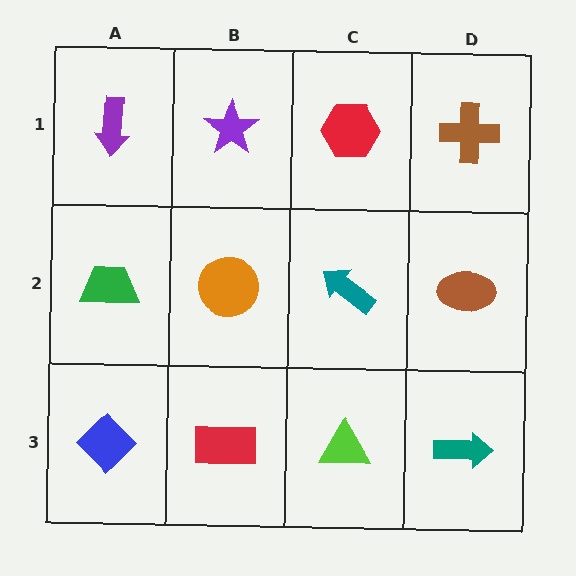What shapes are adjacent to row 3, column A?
A green trapezoid (row 2, column A), a red rectangle (row 3, column B).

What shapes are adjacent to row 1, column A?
A green trapezoid (row 2, column A), a purple star (row 1, column B).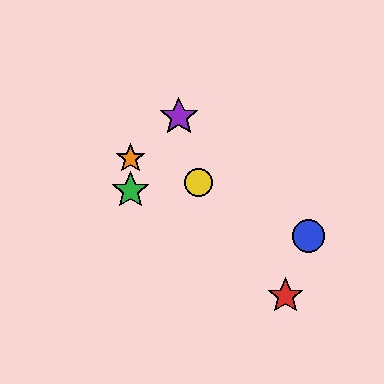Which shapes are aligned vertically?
The green star, the orange star are aligned vertically.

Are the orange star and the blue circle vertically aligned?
No, the orange star is at x≈130 and the blue circle is at x≈308.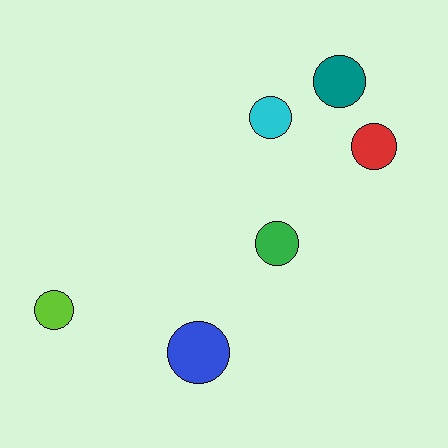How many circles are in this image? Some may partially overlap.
There are 6 circles.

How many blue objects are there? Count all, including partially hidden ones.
There is 1 blue object.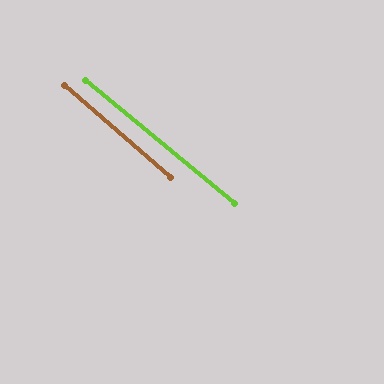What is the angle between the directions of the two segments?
Approximately 1 degree.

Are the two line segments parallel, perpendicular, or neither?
Parallel — their directions differ by only 1.2°.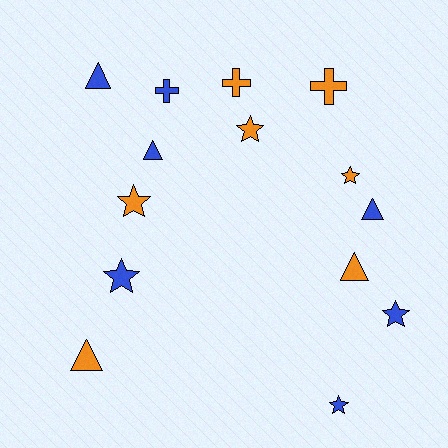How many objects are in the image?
There are 14 objects.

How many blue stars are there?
There are 3 blue stars.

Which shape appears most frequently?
Star, with 6 objects.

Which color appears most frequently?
Orange, with 7 objects.